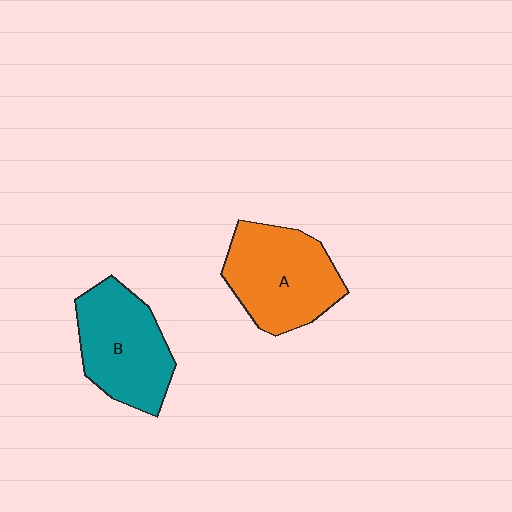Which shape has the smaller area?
Shape B (teal).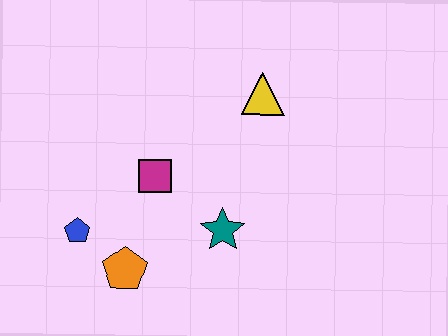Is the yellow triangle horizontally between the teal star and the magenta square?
No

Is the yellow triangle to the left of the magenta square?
No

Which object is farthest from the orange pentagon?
The yellow triangle is farthest from the orange pentagon.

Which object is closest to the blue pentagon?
The orange pentagon is closest to the blue pentagon.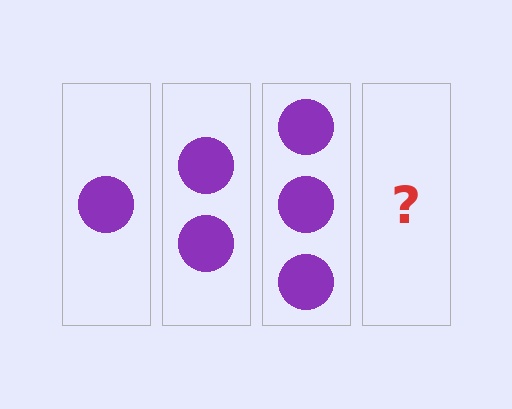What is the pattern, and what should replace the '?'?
The pattern is that each step adds one more circle. The '?' should be 4 circles.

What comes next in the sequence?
The next element should be 4 circles.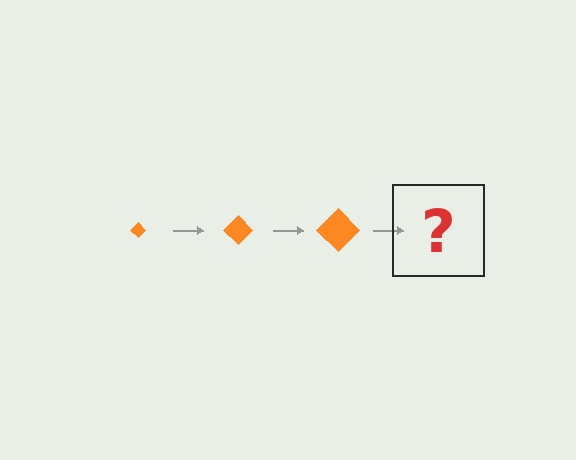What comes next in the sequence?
The next element should be an orange diamond, larger than the previous one.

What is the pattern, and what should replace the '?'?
The pattern is that the diamond gets progressively larger each step. The '?' should be an orange diamond, larger than the previous one.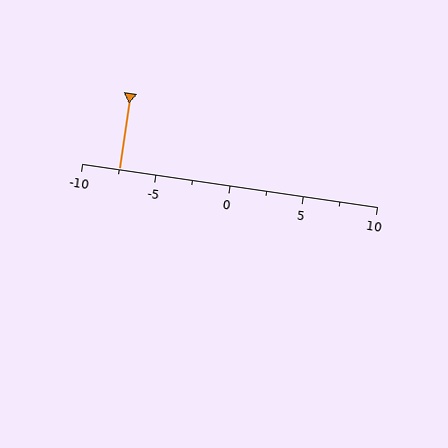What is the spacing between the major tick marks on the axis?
The major ticks are spaced 5 apart.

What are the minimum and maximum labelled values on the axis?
The axis runs from -10 to 10.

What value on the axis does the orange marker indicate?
The marker indicates approximately -7.5.